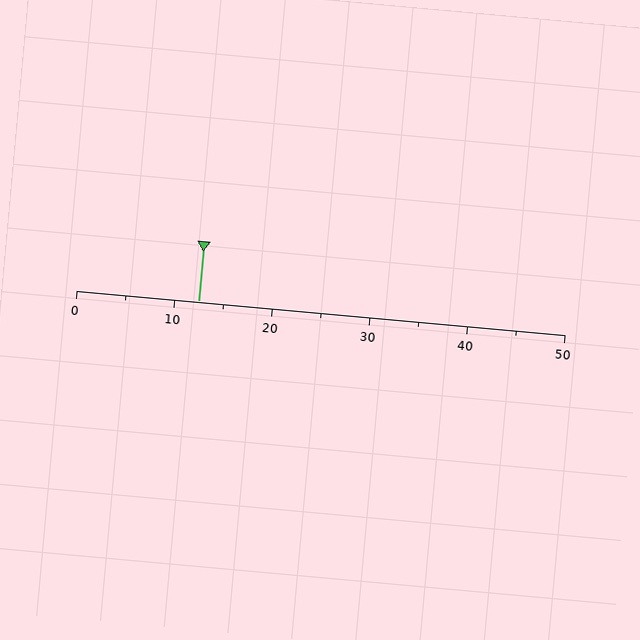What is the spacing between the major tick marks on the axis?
The major ticks are spaced 10 apart.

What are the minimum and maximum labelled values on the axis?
The axis runs from 0 to 50.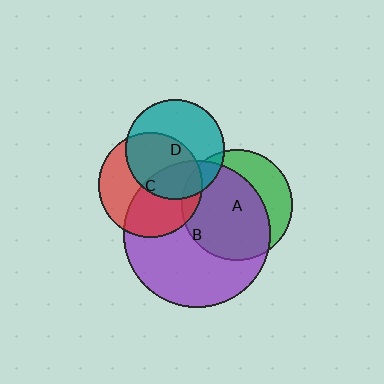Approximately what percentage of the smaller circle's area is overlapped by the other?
Approximately 70%.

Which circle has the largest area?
Circle B (purple).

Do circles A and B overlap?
Yes.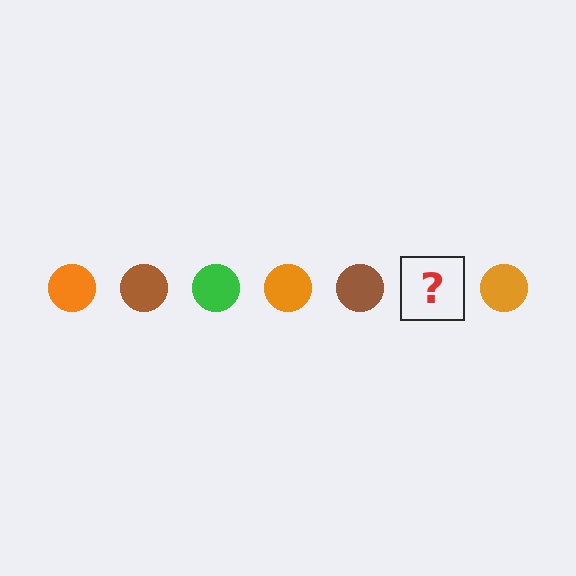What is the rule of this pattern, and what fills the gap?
The rule is that the pattern cycles through orange, brown, green circles. The gap should be filled with a green circle.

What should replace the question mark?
The question mark should be replaced with a green circle.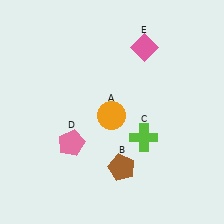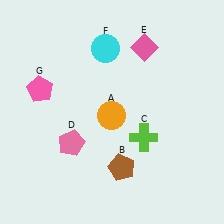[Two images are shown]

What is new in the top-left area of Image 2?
A cyan circle (F) was added in the top-left area of Image 2.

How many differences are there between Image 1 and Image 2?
There are 2 differences between the two images.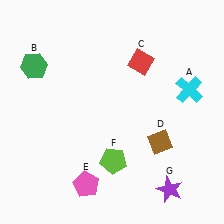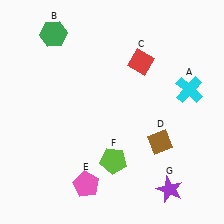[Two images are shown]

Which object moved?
The green hexagon (B) moved up.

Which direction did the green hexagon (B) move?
The green hexagon (B) moved up.